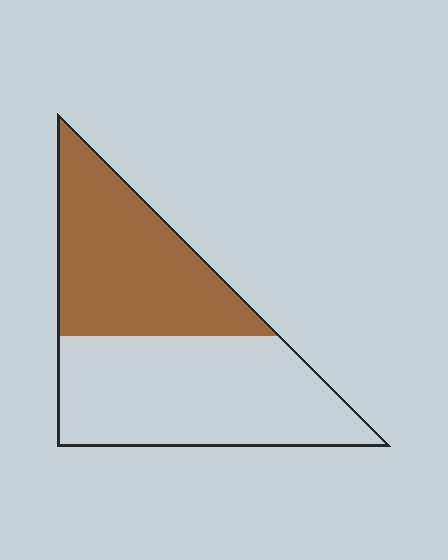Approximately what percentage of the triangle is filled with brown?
Approximately 45%.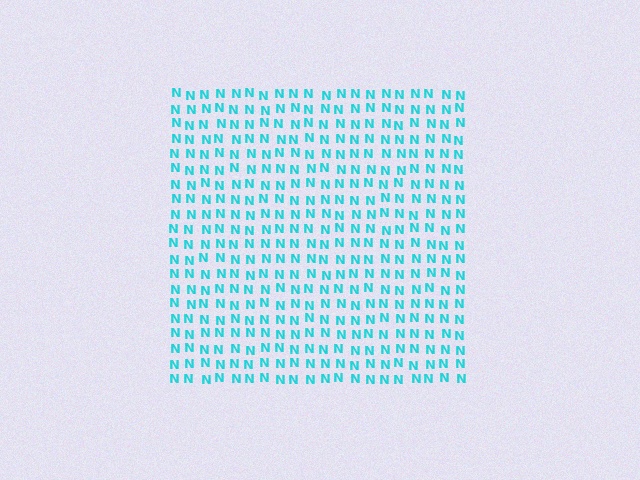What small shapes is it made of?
It is made of small letter N's.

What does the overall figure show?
The overall figure shows a square.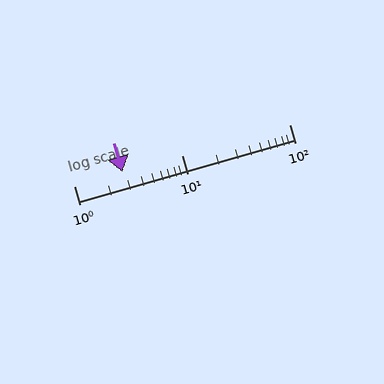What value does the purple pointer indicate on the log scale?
The pointer indicates approximately 2.8.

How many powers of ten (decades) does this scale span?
The scale spans 2 decades, from 1 to 100.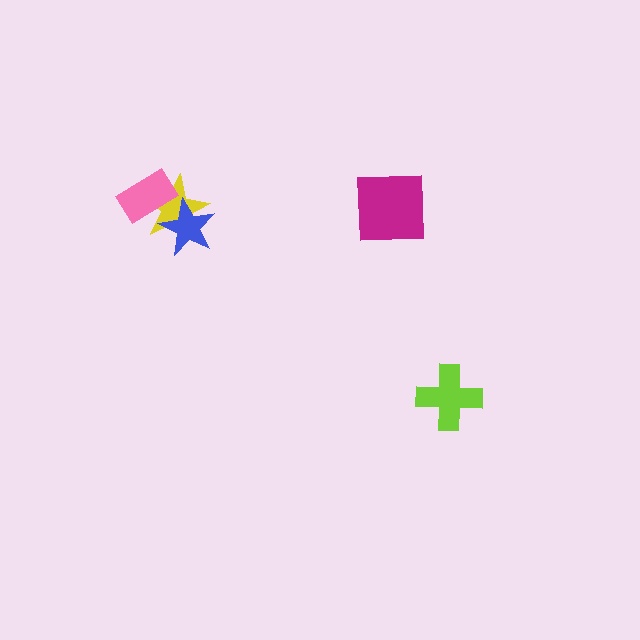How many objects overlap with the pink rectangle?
2 objects overlap with the pink rectangle.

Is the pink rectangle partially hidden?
Yes, it is partially covered by another shape.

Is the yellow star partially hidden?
Yes, it is partially covered by another shape.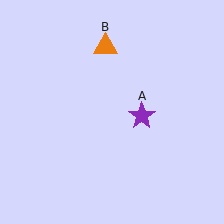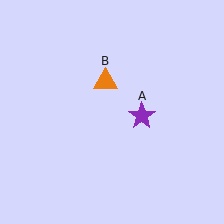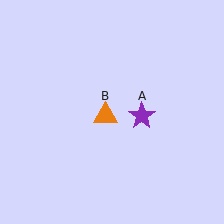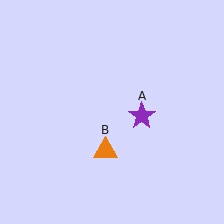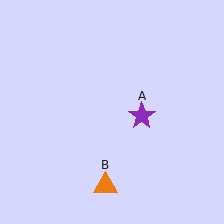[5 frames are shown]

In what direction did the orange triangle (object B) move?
The orange triangle (object B) moved down.